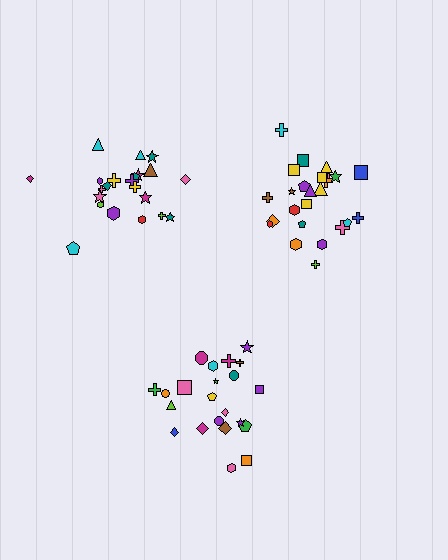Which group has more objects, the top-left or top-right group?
The top-right group.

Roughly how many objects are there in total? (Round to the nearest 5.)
Roughly 70 objects in total.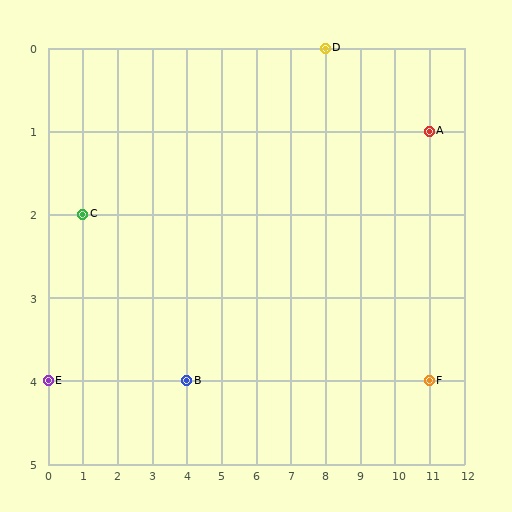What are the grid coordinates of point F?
Point F is at grid coordinates (11, 4).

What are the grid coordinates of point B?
Point B is at grid coordinates (4, 4).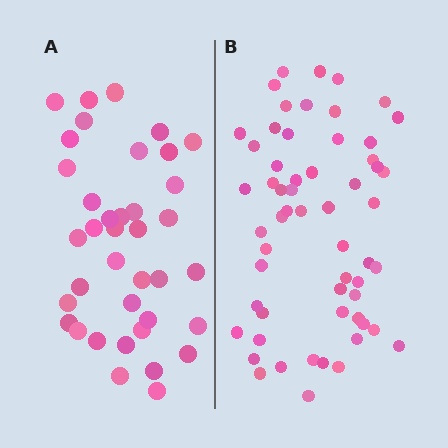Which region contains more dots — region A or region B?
Region B (the right region) has more dots.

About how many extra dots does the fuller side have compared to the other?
Region B has approximately 20 more dots than region A.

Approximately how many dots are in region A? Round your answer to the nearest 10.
About 40 dots. (The exact count is 38, which rounds to 40.)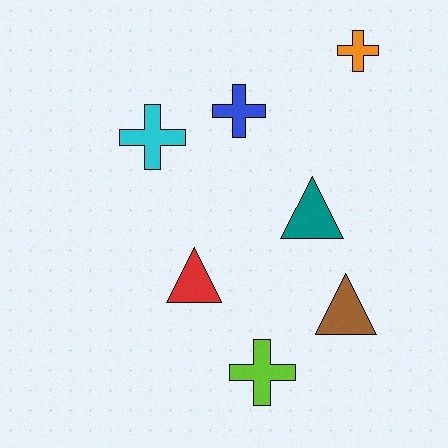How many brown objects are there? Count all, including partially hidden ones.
There is 1 brown object.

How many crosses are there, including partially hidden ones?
There are 4 crosses.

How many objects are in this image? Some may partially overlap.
There are 7 objects.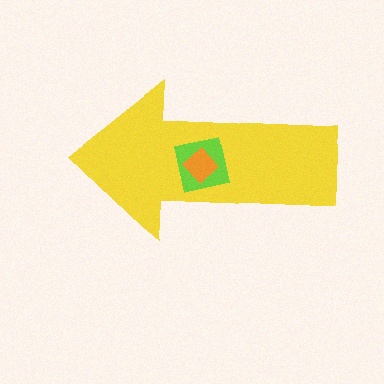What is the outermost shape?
The yellow arrow.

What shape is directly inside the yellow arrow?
The lime square.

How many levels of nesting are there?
3.